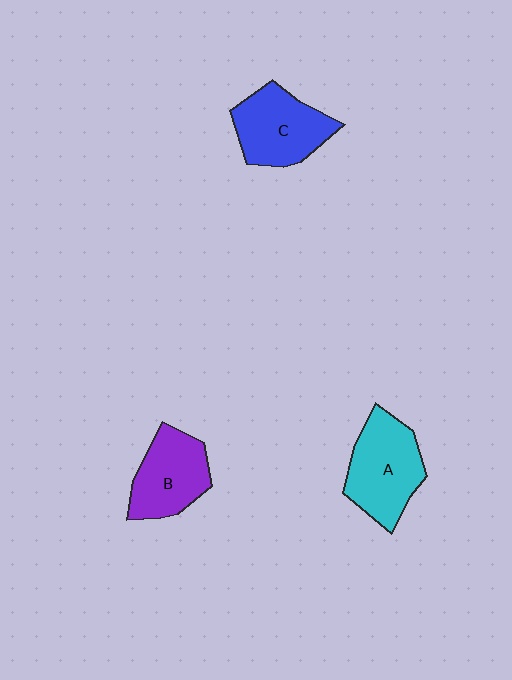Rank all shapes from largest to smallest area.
From largest to smallest: A (cyan), C (blue), B (purple).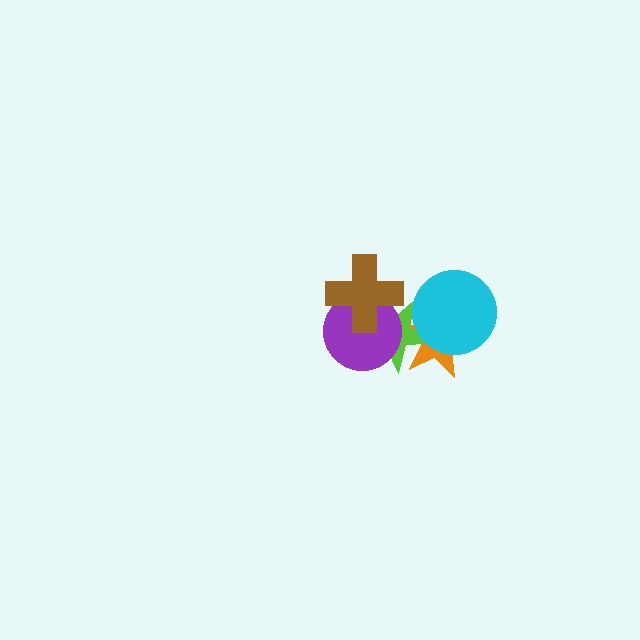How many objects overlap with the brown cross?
2 objects overlap with the brown cross.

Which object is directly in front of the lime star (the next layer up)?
The purple circle is directly in front of the lime star.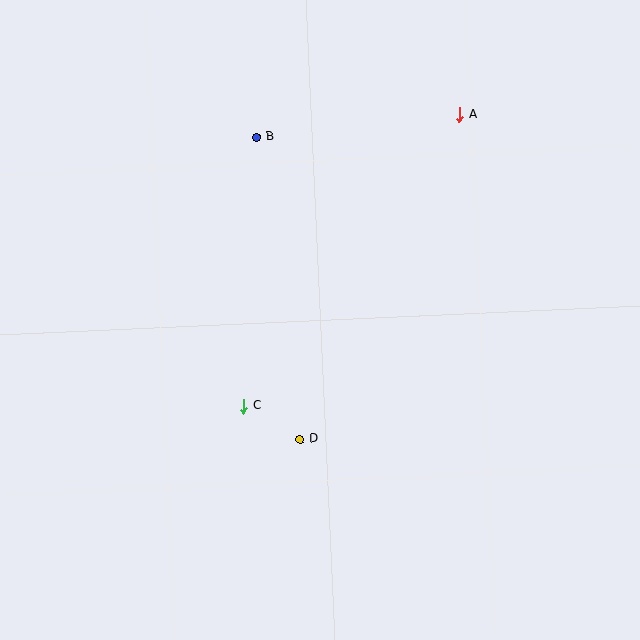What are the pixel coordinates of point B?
Point B is at (256, 137).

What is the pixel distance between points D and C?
The distance between D and C is 66 pixels.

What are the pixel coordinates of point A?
Point A is at (460, 114).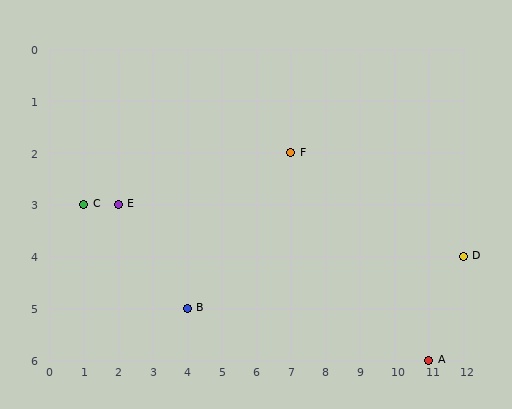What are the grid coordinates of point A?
Point A is at grid coordinates (11, 6).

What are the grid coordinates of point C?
Point C is at grid coordinates (1, 3).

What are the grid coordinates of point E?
Point E is at grid coordinates (2, 3).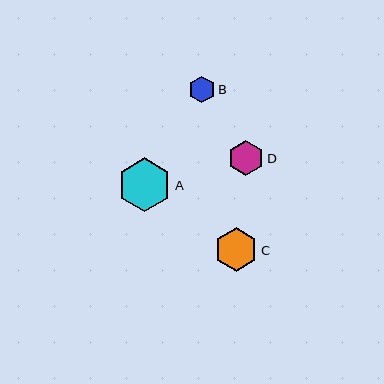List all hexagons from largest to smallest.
From largest to smallest: A, C, D, B.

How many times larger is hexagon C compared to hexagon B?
Hexagon C is approximately 1.6 times the size of hexagon B.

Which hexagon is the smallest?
Hexagon B is the smallest with a size of approximately 27 pixels.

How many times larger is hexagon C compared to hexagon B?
Hexagon C is approximately 1.6 times the size of hexagon B.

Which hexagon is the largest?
Hexagon A is the largest with a size of approximately 54 pixels.